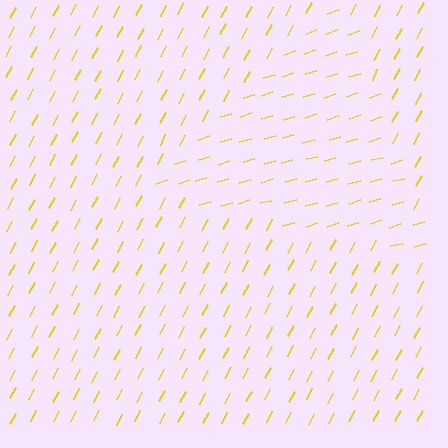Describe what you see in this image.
The image is filled with small yellow line segments. A triangle region in the image has lines oriented differently from the surrounding lines, creating a visible texture boundary.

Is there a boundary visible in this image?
Yes, there is a texture boundary formed by a change in line orientation.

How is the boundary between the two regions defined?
The boundary is defined purely by a change in line orientation (approximately 45 degrees difference). All lines are the same color and thickness.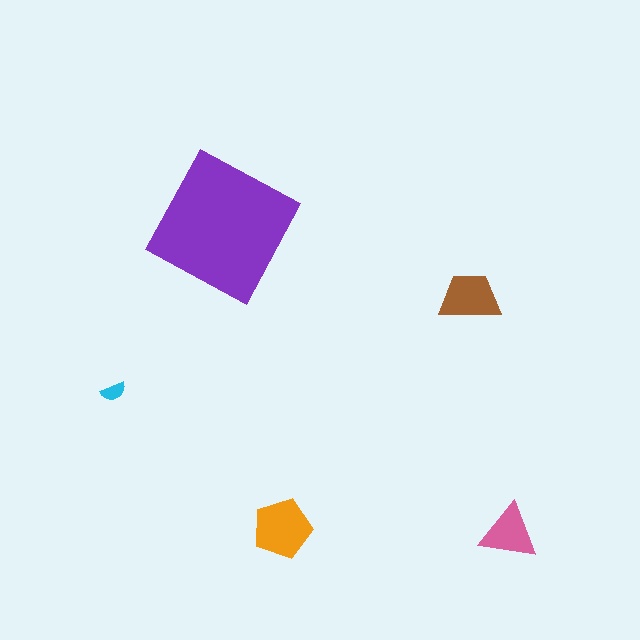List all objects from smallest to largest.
The cyan semicircle, the pink triangle, the brown trapezoid, the orange pentagon, the purple square.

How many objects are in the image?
There are 5 objects in the image.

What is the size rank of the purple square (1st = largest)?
1st.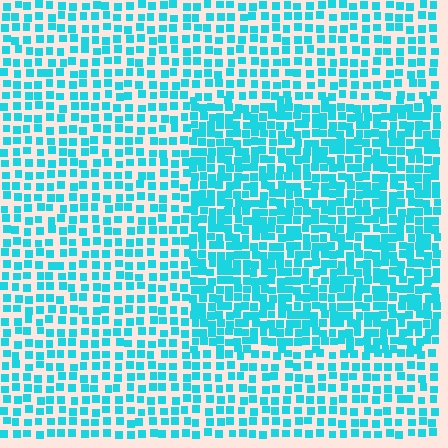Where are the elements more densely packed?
The elements are more densely packed inside the rectangle boundary.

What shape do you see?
I see a rectangle.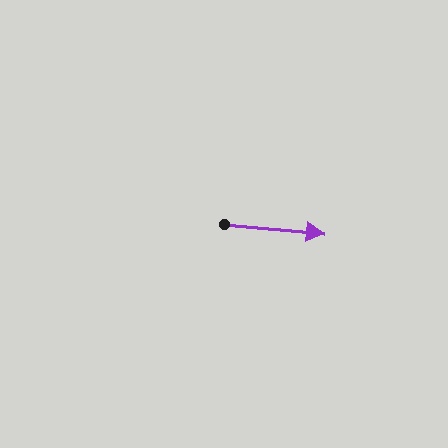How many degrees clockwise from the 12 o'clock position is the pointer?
Approximately 95 degrees.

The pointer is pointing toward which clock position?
Roughly 3 o'clock.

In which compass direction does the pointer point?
East.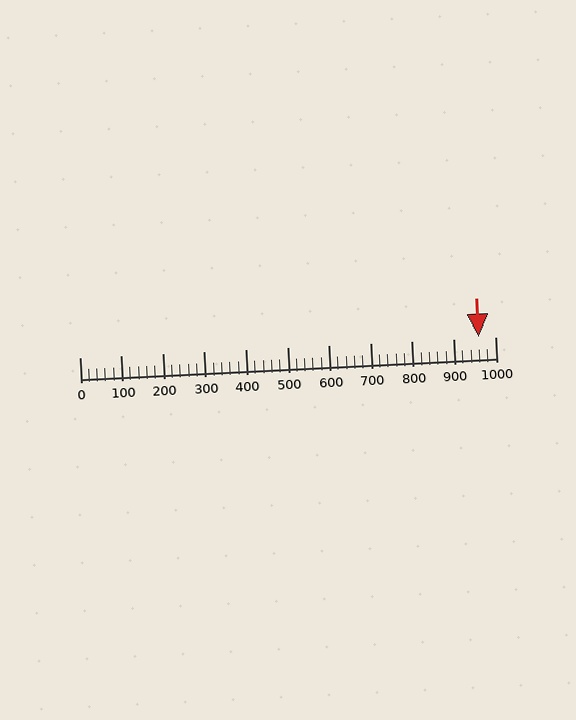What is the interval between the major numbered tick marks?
The major tick marks are spaced 100 units apart.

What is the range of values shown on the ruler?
The ruler shows values from 0 to 1000.